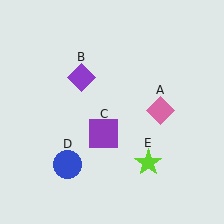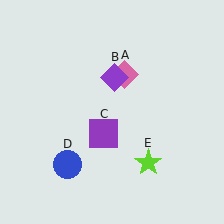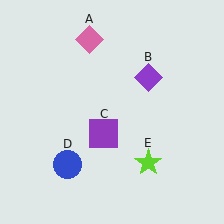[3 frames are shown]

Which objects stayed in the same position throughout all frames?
Purple square (object C) and blue circle (object D) and lime star (object E) remained stationary.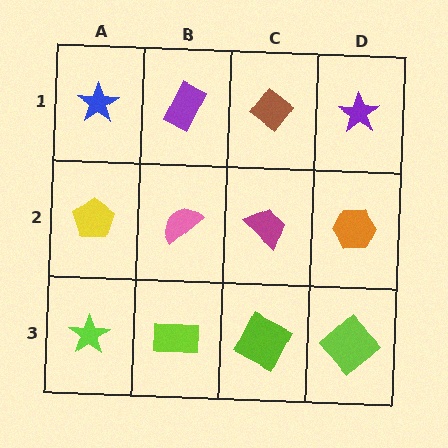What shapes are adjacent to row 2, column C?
A brown diamond (row 1, column C), a lime square (row 3, column C), a pink semicircle (row 2, column B), an orange hexagon (row 2, column D).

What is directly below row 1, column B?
A pink semicircle.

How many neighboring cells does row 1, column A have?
2.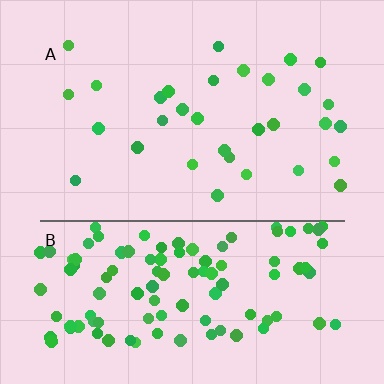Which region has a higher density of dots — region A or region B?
B (the bottom).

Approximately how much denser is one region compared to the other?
Approximately 3.6× — region B over region A.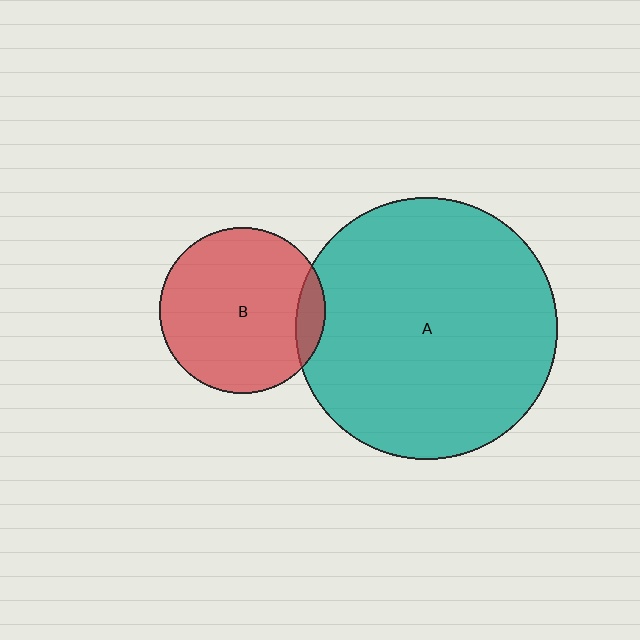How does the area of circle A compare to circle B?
Approximately 2.5 times.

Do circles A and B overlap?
Yes.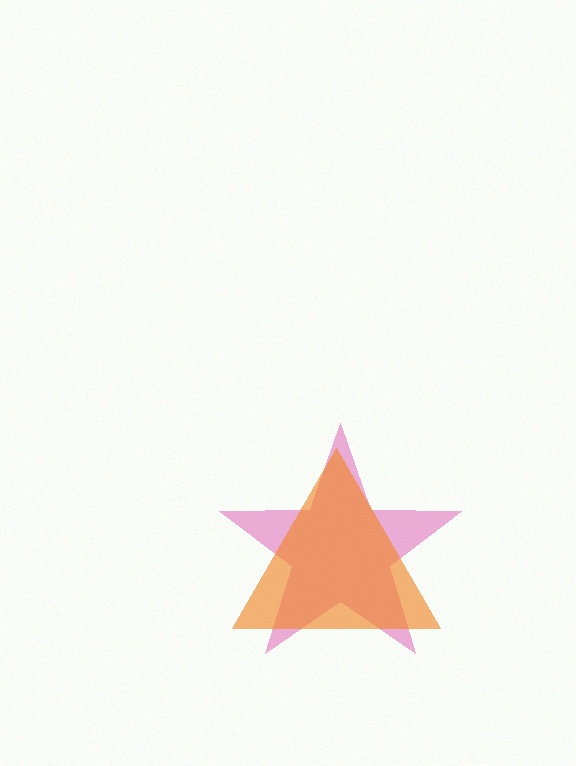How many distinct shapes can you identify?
There are 2 distinct shapes: a pink star, an orange triangle.